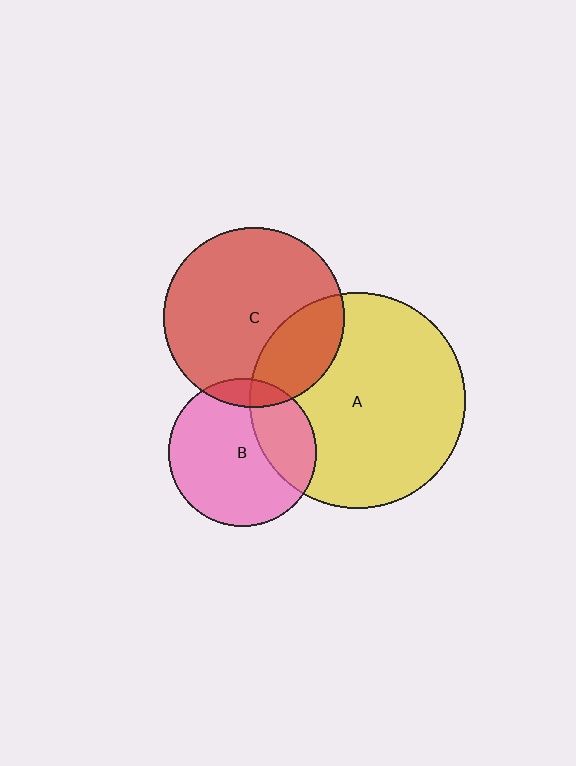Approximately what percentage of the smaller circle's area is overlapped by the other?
Approximately 10%.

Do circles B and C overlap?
Yes.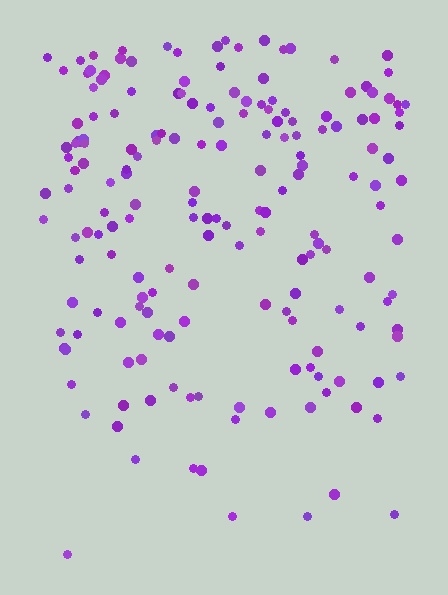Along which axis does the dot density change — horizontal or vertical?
Vertical.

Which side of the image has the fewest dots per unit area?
The bottom.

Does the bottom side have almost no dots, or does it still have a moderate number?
Still a moderate number, just noticeably fewer than the top.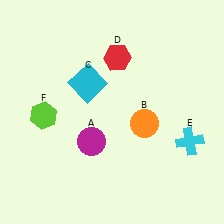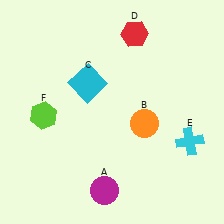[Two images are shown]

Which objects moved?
The objects that moved are: the magenta circle (A), the red hexagon (D).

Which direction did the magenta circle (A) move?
The magenta circle (A) moved down.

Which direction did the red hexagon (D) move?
The red hexagon (D) moved up.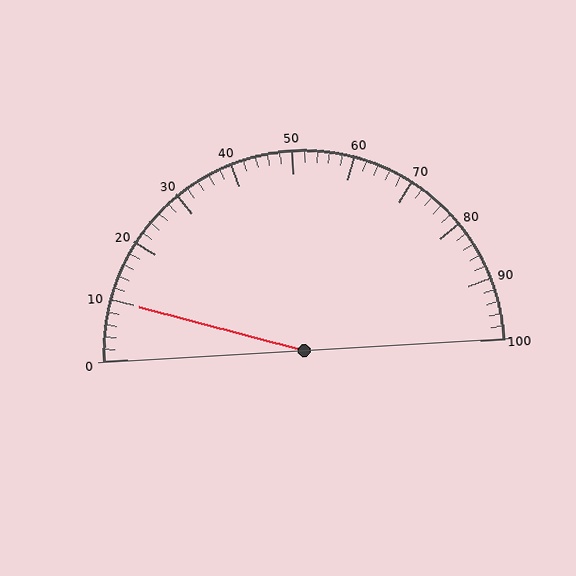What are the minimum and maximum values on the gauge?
The gauge ranges from 0 to 100.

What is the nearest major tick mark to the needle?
The nearest major tick mark is 10.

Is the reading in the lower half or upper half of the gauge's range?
The reading is in the lower half of the range (0 to 100).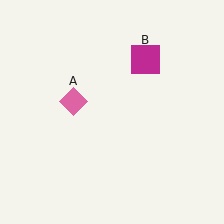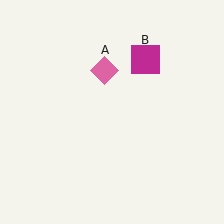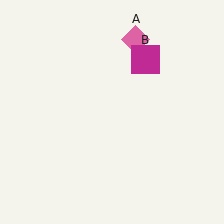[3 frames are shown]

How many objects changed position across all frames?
1 object changed position: pink diamond (object A).